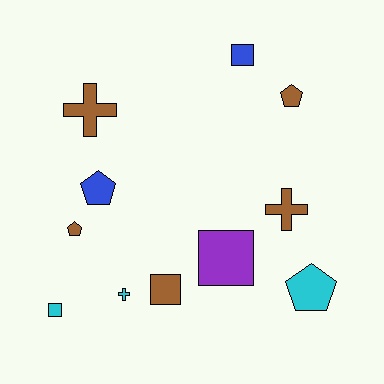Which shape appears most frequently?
Square, with 4 objects.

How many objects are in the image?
There are 11 objects.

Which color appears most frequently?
Brown, with 5 objects.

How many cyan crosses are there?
There is 1 cyan cross.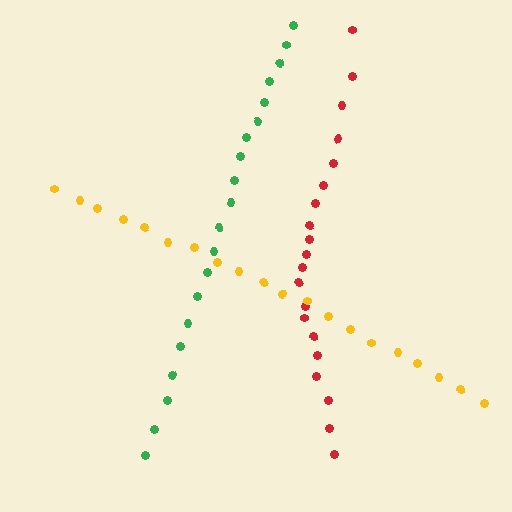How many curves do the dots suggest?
There are 3 distinct paths.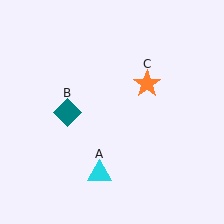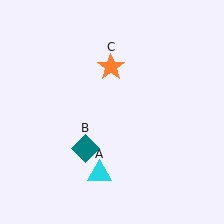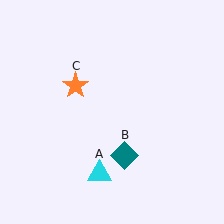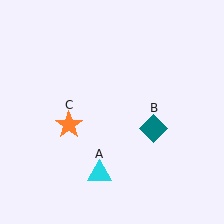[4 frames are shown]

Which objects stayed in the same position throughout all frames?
Cyan triangle (object A) remained stationary.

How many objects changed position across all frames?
2 objects changed position: teal diamond (object B), orange star (object C).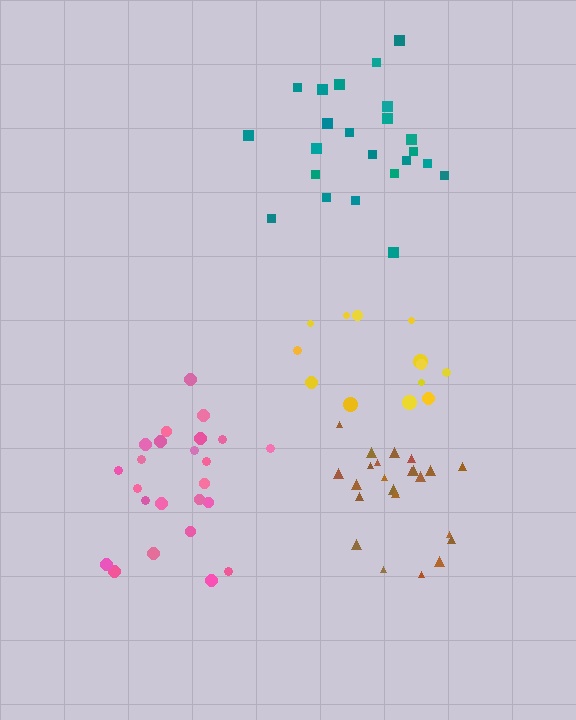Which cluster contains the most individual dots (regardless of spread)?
Pink (24).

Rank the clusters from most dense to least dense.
brown, pink, teal, yellow.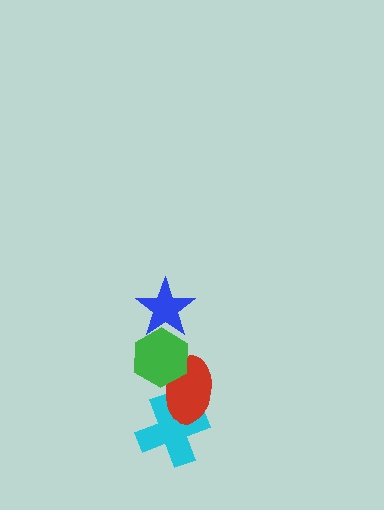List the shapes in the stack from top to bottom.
From top to bottom: the blue star, the green hexagon, the red ellipse, the cyan cross.